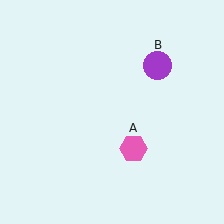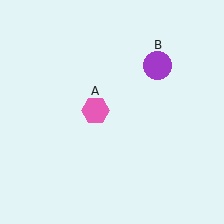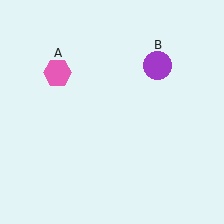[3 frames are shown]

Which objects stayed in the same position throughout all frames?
Purple circle (object B) remained stationary.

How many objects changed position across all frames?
1 object changed position: pink hexagon (object A).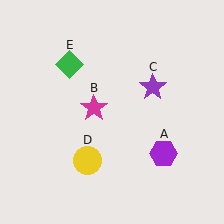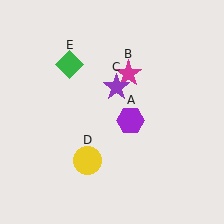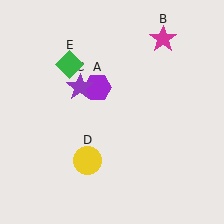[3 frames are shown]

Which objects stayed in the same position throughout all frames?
Yellow circle (object D) and green diamond (object E) remained stationary.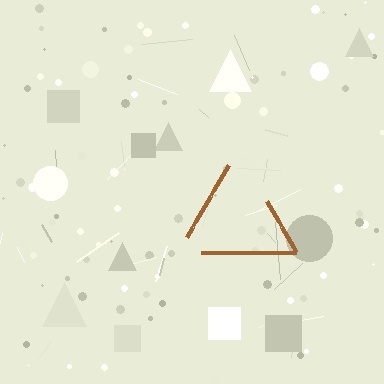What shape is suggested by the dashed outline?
The dashed outline suggests a triangle.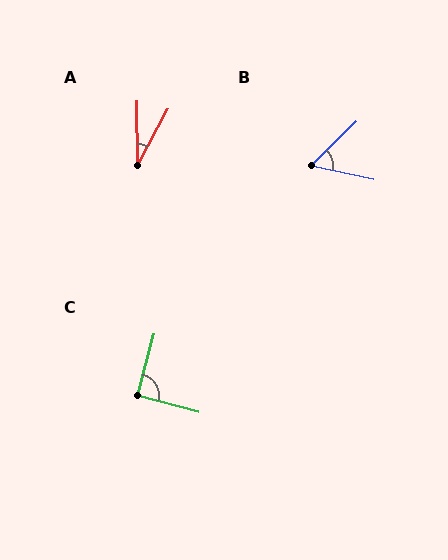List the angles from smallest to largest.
A (29°), B (56°), C (90°).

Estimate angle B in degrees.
Approximately 56 degrees.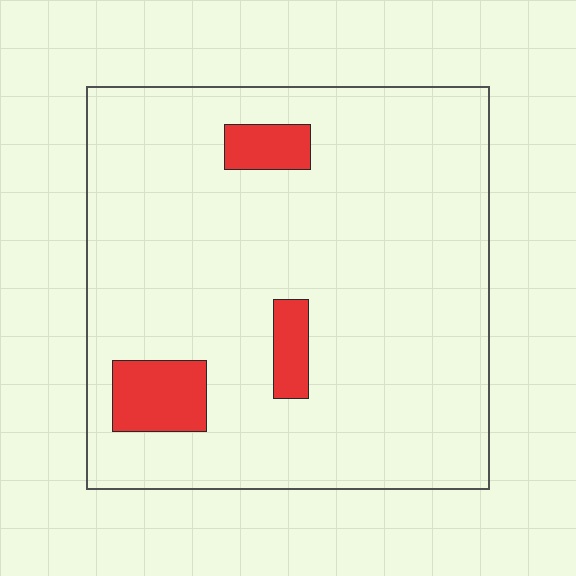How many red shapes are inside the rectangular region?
3.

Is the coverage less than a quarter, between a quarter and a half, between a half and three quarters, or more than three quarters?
Less than a quarter.